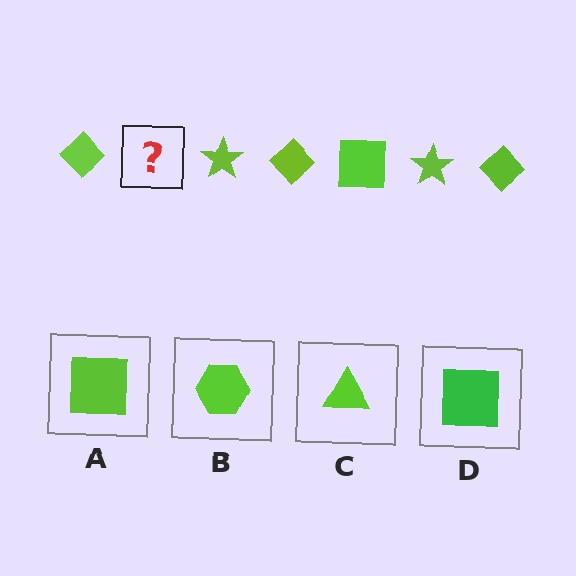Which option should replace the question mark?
Option A.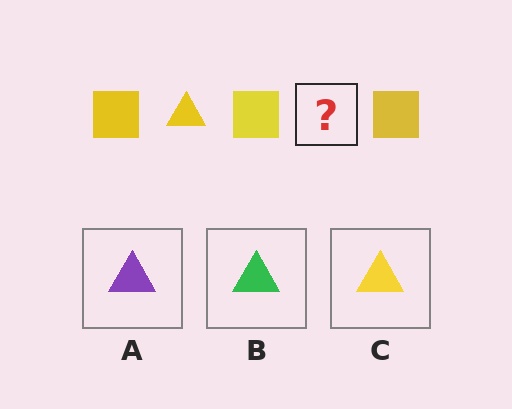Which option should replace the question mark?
Option C.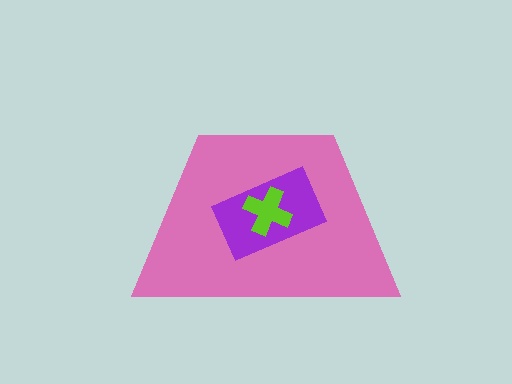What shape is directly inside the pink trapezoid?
The purple rectangle.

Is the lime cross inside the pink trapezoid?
Yes.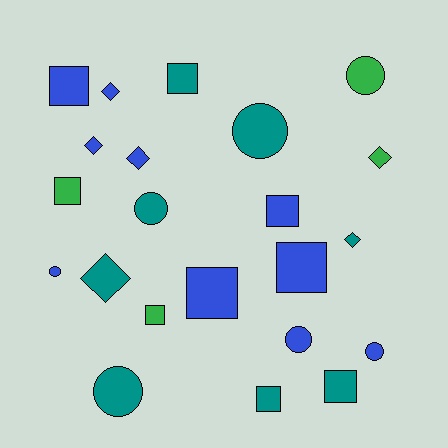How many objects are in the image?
There are 22 objects.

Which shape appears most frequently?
Square, with 9 objects.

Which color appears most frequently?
Blue, with 10 objects.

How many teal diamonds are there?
There are 2 teal diamonds.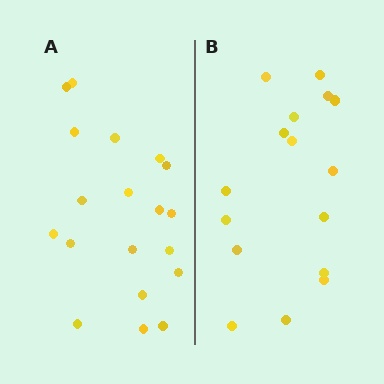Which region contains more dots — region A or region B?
Region A (the left region) has more dots.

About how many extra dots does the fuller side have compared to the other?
Region A has just a few more — roughly 2 or 3 more dots than region B.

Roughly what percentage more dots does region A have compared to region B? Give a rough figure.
About 20% more.